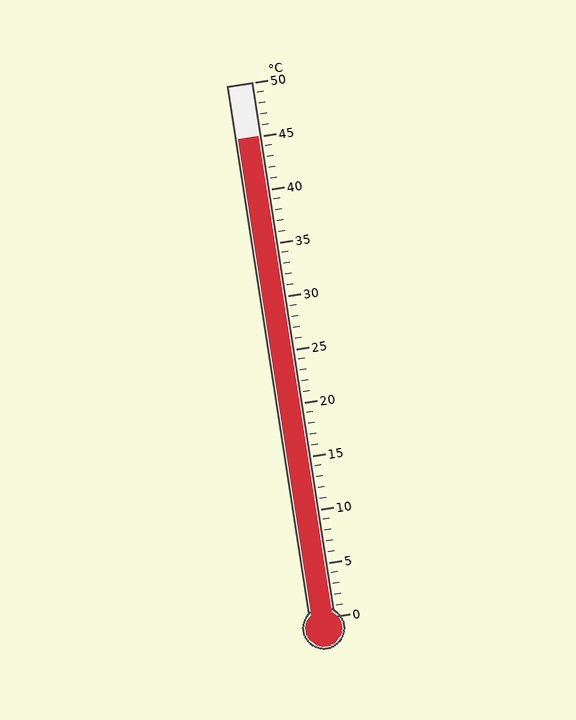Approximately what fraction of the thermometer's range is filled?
The thermometer is filled to approximately 90% of its range.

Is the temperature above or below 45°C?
The temperature is at 45°C.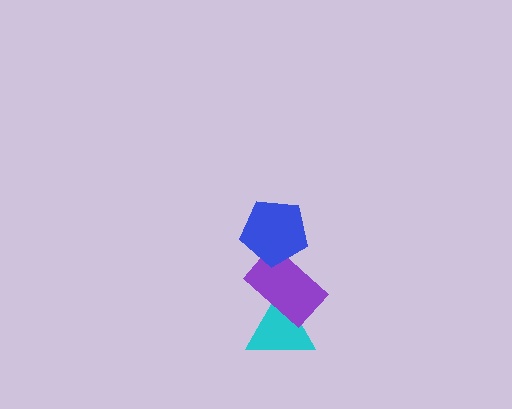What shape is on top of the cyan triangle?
The purple rectangle is on top of the cyan triangle.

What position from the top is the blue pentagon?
The blue pentagon is 1st from the top.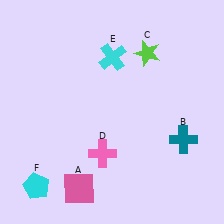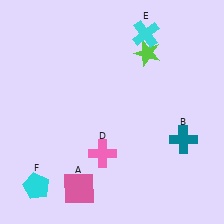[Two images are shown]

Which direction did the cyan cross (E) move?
The cyan cross (E) moved right.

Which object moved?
The cyan cross (E) moved right.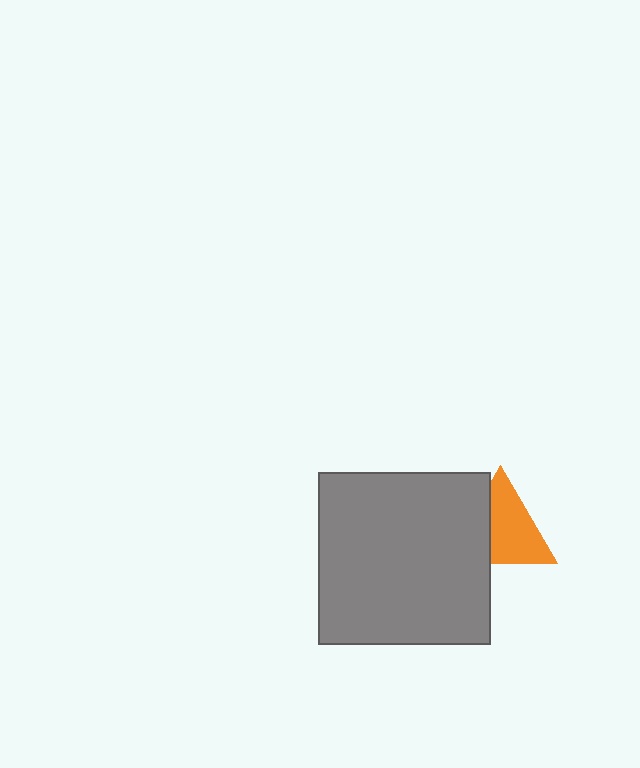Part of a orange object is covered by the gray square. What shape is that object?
It is a triangle.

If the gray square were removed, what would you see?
You would see the complete orange triangle.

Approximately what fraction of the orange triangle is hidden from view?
Roughly 35% of the orange triangle is hidden behind the gray square.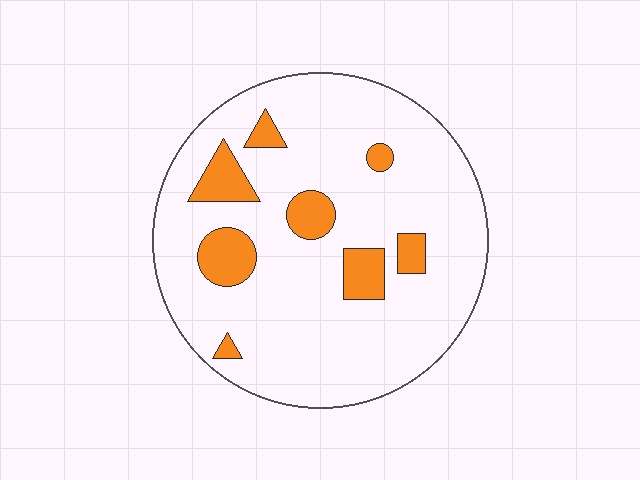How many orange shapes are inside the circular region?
8.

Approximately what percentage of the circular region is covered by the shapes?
Approximately 15%.